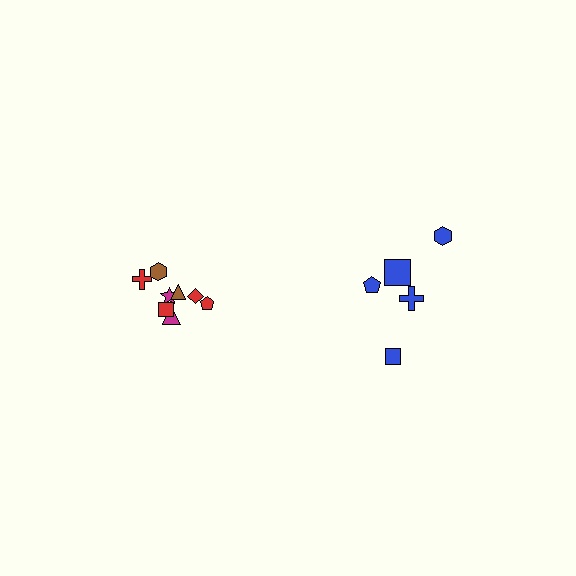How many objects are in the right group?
There are 5 objects.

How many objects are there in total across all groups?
There are 13 objects.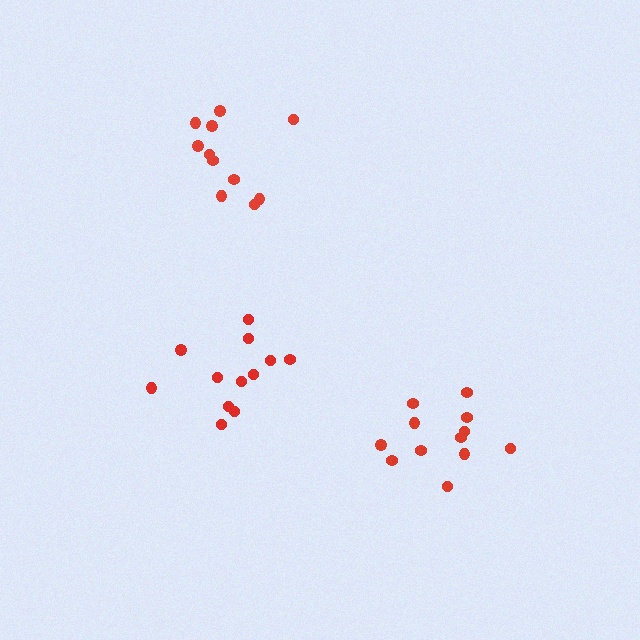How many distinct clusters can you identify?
There are 3 distinct clusters.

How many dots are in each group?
Group 1: 11 dots, Group 2: 12 dots, Group 3: 12 dots (35 total).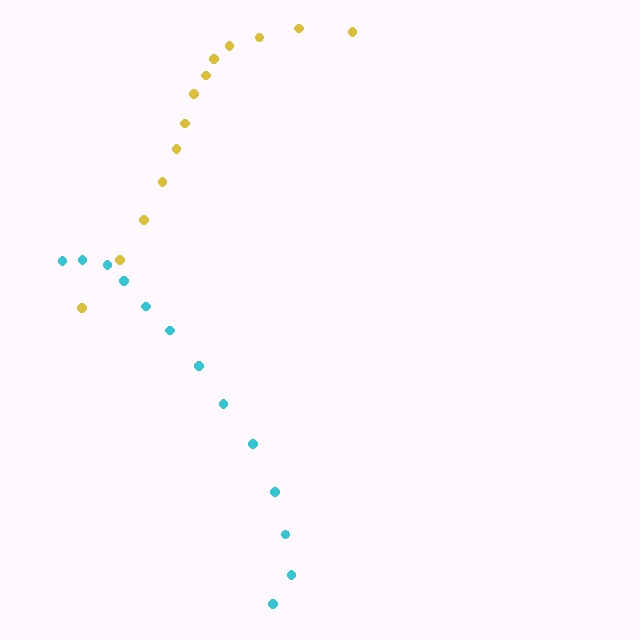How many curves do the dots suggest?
There are 2 distinct paths.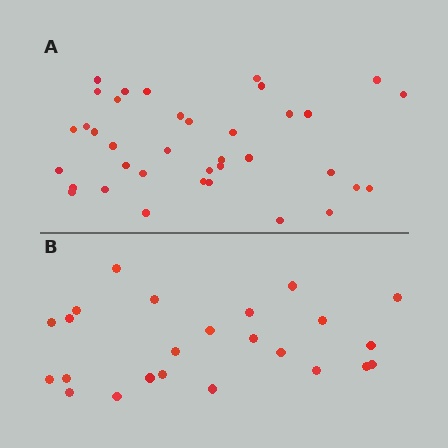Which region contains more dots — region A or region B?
Region A (the top region) has more dots.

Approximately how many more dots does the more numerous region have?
Region A has approximately 15 more dots than region B.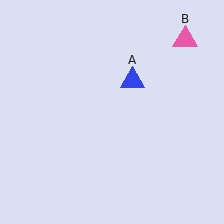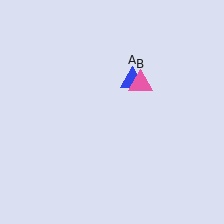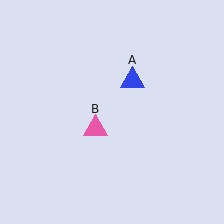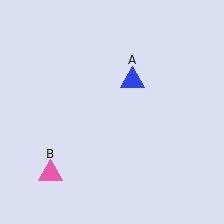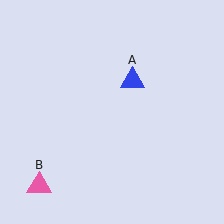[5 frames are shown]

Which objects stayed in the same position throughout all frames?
Blue triangle (object A) remained stationary.